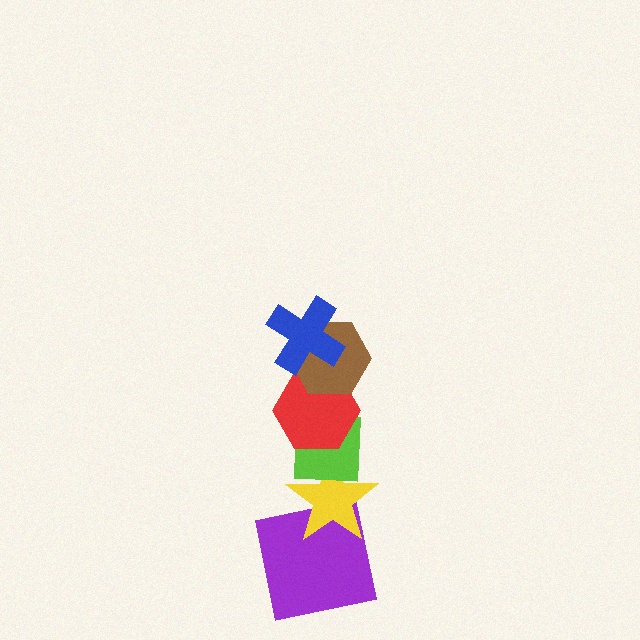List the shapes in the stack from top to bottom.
From top to bottom: the blue cross, the brown hexagon, the red hexagon, the lime square, the yellow star, the purple square.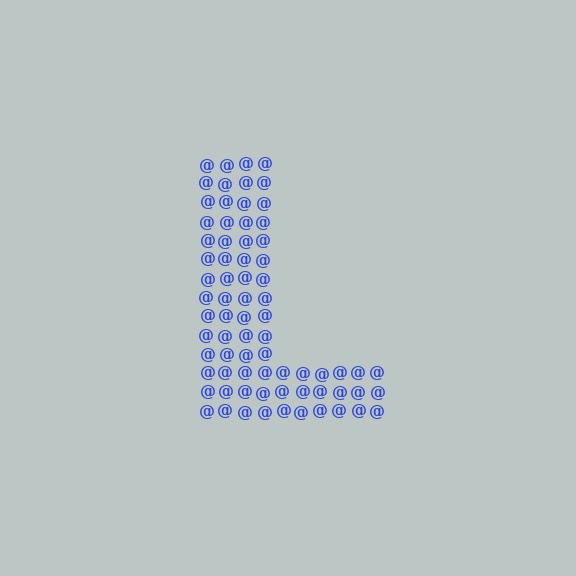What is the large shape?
The large shape is the letter L.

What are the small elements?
The small elements are at signs.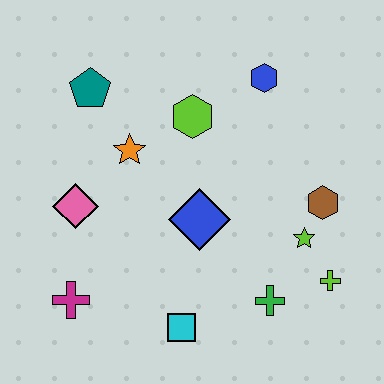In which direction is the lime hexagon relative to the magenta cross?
The lime hexagon is above the magenta cross.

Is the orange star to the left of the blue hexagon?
Yes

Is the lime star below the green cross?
No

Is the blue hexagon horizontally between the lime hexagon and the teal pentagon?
No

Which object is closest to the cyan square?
The green cross is closest to the cyan square.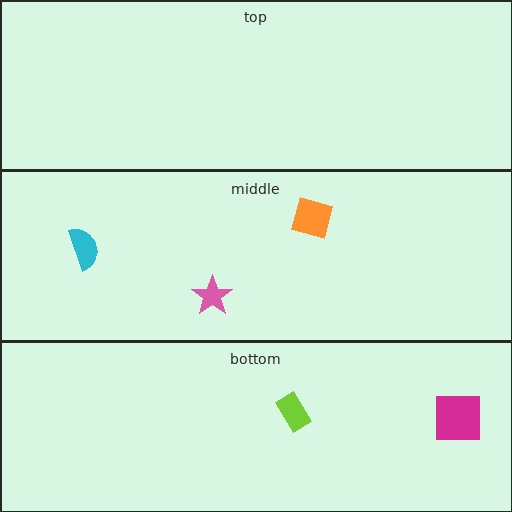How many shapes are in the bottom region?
2.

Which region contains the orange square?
The middle region.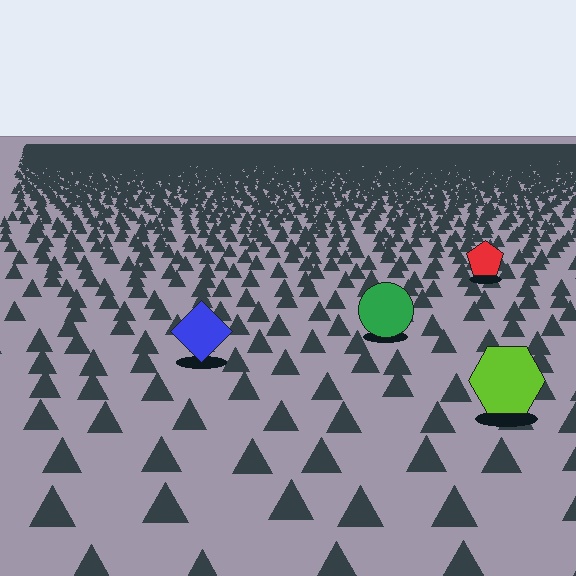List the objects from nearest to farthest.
From nearest to farthest: the lime hexagon, the blue diamond, the green circle, the red pentagon.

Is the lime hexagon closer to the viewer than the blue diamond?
Yes. The lime hexagon is closer — you can tell from the texture gradient: the ground texture is coarser near it.